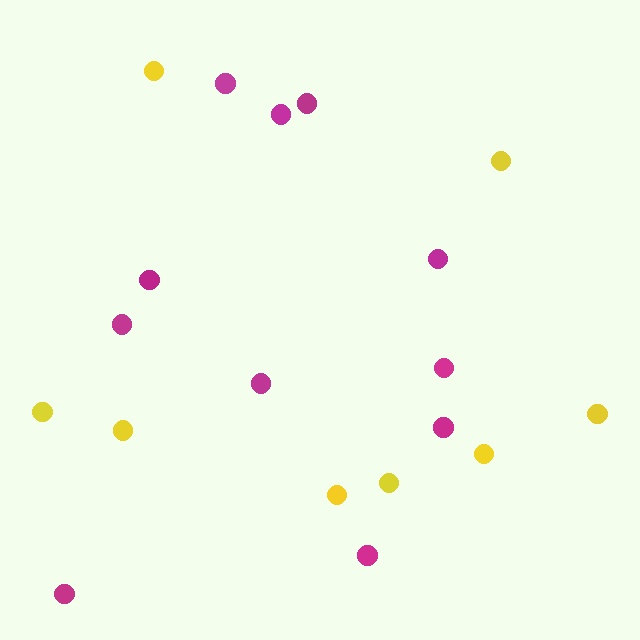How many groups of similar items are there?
There are 2 groups: one group of magenta circles (11) and one group of yellow circles (8).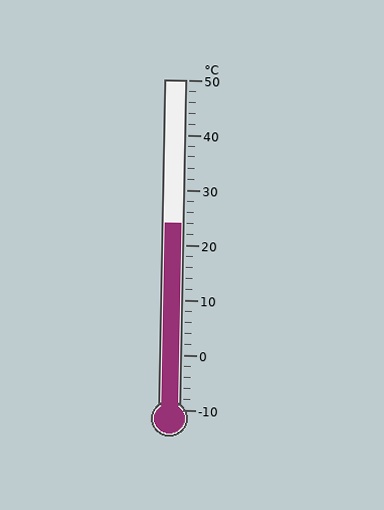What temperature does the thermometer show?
The thermometer shows approximately 24°C.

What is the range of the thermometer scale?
The thermometer scale ranges from -10°C to 50°C.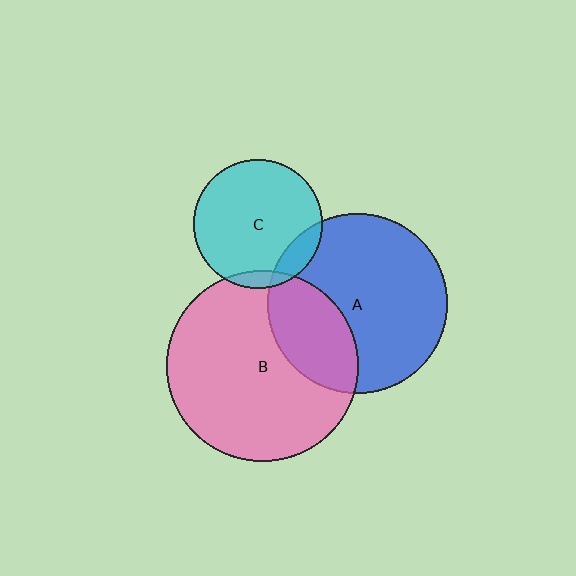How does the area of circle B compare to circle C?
Approximately 2.2 times.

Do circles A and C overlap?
Yes.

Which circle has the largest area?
Circle B (pink).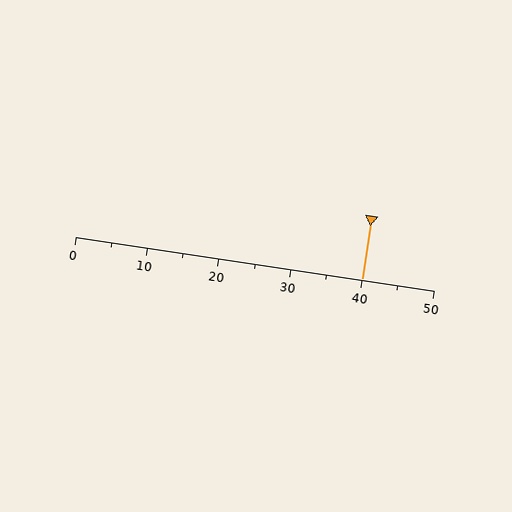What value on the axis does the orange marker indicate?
The marker indicates approximately 40.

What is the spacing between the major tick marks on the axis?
The major ticks are spaced 10 apart.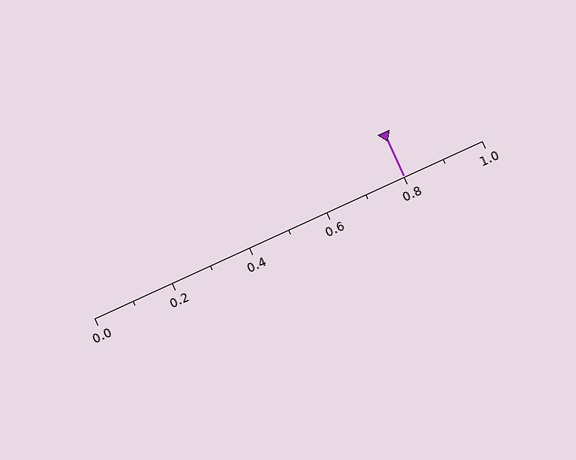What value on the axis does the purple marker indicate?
The marker indicates approximately 0.8.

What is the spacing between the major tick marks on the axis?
The major ticks are spaced 0.2 apart.